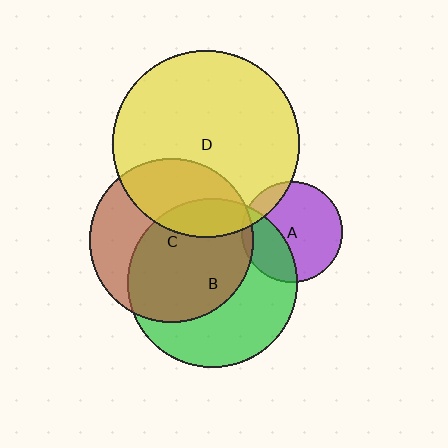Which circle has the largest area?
Circle D (yellow).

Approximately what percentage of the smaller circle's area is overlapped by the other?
Approximately 35%.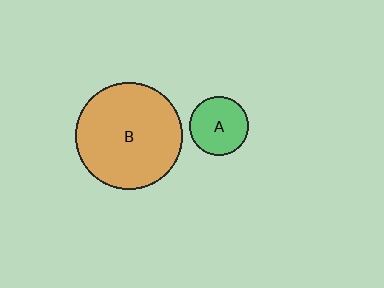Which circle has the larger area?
Circle B (orange).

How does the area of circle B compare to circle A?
Approximately 3.2 times.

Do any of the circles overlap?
No, none of the circles overlap.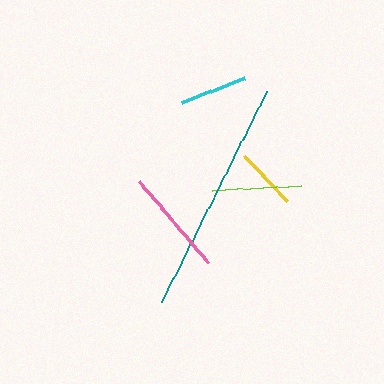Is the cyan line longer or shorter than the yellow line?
The cyan line is longer than the yellow line.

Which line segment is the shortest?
The yellow line is the shortest at approximately 63 pixels.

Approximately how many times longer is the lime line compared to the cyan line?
The lime line is approximately 1.3 times the length of the cyan line.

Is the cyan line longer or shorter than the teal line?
The teal line is longer than the cyan line.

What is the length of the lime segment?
The lime segment is approximately 90 pixels long.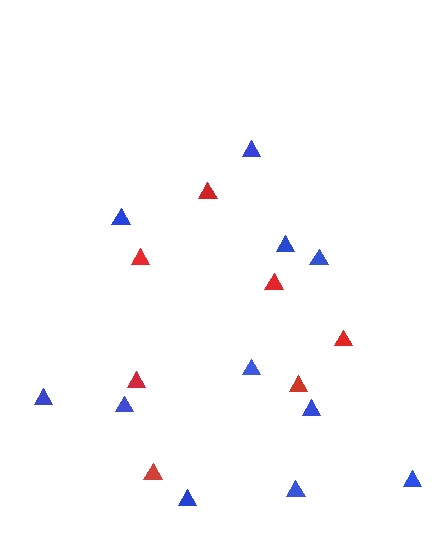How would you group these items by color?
There are 2 groups: one group of blue triangles (11) and one group of red triangles (7).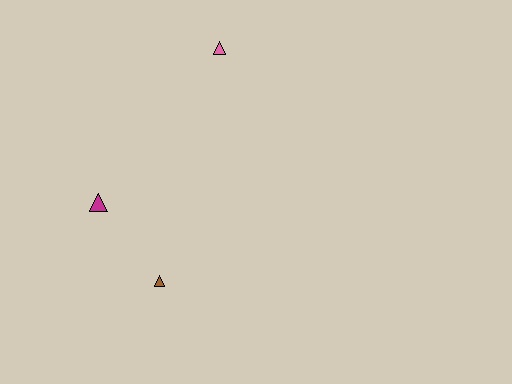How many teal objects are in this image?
There are no teal objects.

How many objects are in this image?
There are 3 objects.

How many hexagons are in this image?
There are no hexagons.